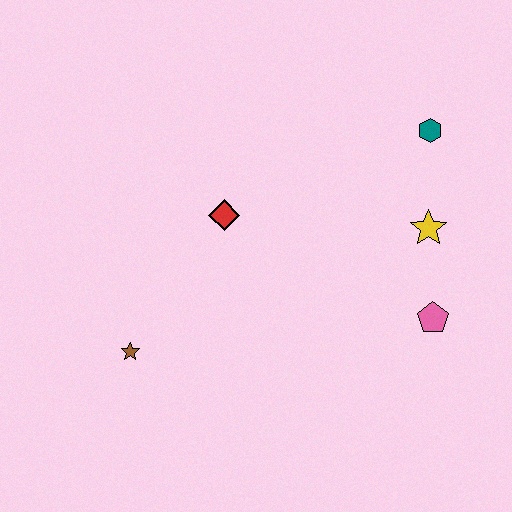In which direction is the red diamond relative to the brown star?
The red diamond is above the brown star.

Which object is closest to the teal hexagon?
The yellow star is closest to the teal hexagon.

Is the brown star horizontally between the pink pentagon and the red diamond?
No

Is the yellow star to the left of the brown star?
No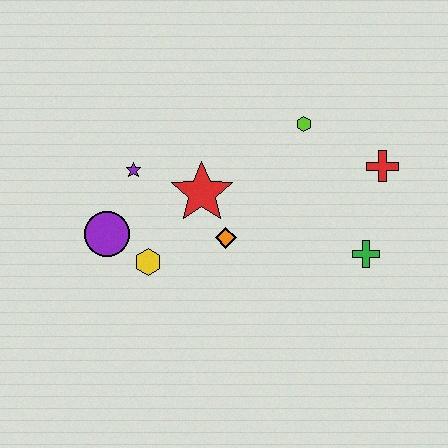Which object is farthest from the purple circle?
The red cross is farthest from the purple circle.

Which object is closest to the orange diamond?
The red star is closest to the orange diamond.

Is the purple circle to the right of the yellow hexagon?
No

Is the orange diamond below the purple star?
Yes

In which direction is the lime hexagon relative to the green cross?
The lime hexagon is above the green cross.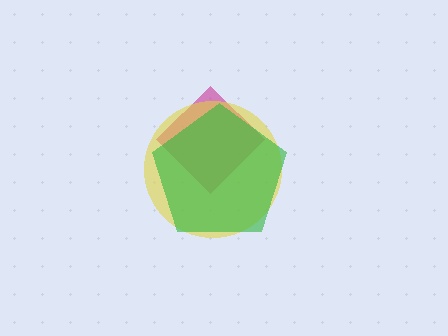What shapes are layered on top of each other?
The layered shapes are: a magenta diamond, a yellow circle, a green pentagon.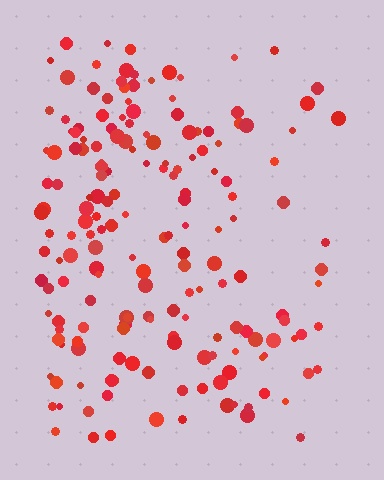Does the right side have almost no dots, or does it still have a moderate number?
Still a moderate number, just noticeably fewer than the left.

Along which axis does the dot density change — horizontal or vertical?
Horizontal.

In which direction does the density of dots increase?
From right to left, with the left side densest.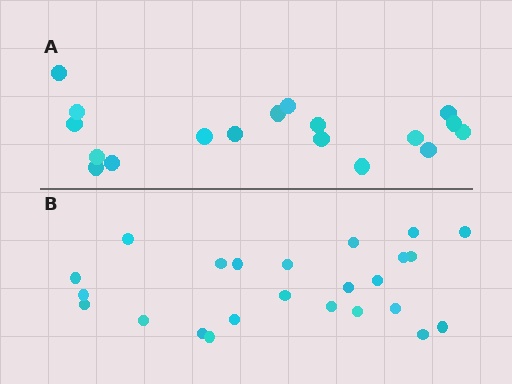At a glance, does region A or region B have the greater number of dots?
Region B (the bottom region) has more dots.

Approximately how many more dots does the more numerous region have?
Region B has about 6 more dots than region A.